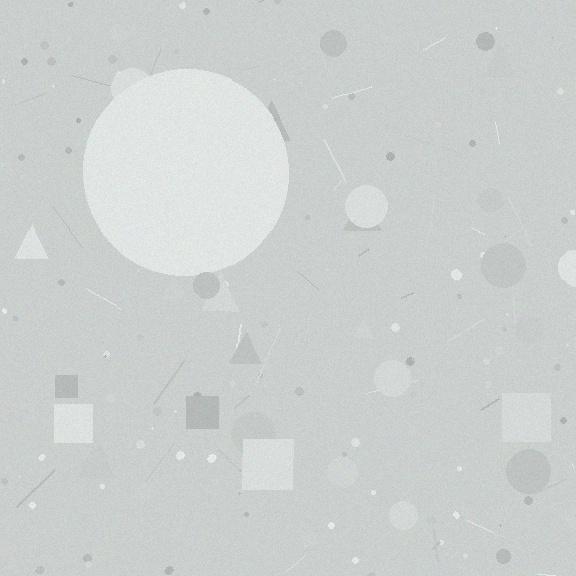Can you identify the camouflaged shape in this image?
The camouflaged shape is a circle.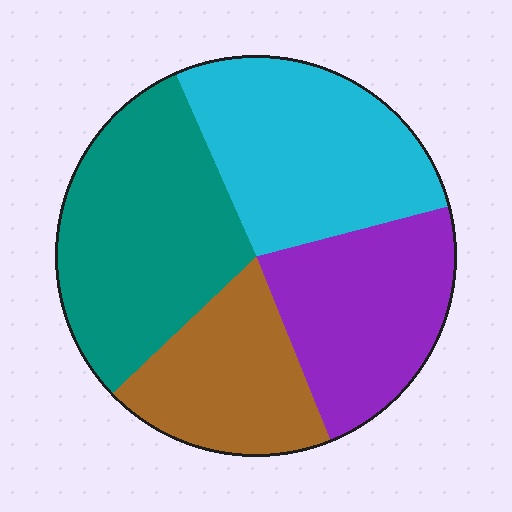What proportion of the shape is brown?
Brown takes up about one fifth (1/5) of the shape.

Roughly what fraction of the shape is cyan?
Cyan covers 28% of the shape.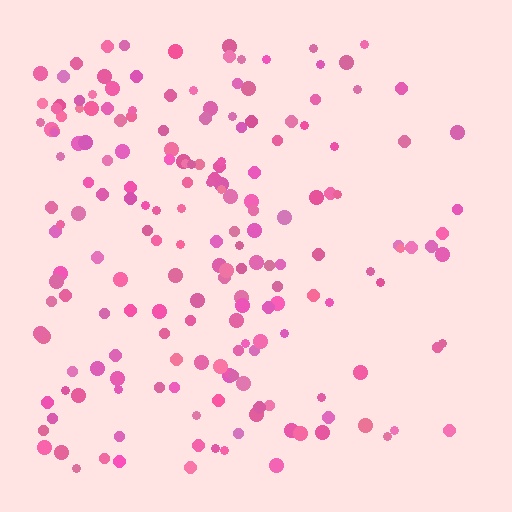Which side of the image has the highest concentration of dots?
The left.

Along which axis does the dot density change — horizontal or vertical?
Horizontal.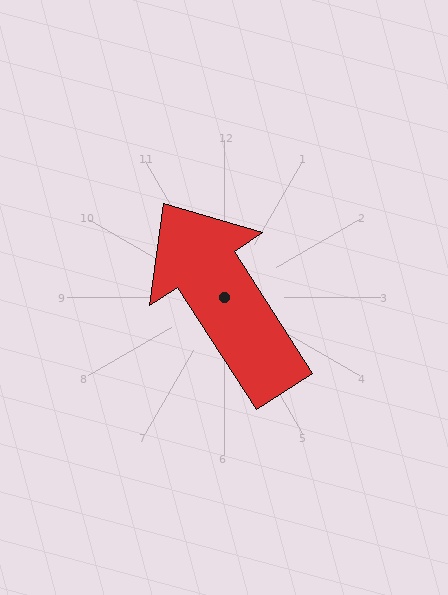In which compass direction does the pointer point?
Northwest.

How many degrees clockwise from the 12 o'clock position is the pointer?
Approximately 327 degrees.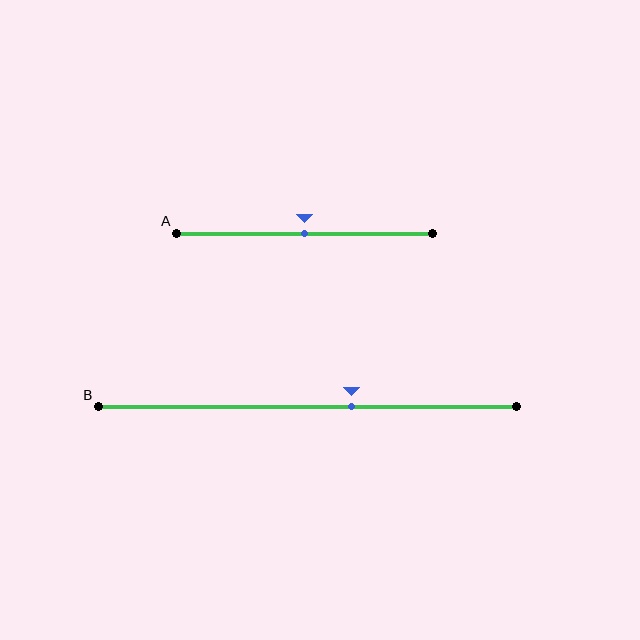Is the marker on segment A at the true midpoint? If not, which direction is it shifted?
Yes, the marker on segment A is at the true midpoint.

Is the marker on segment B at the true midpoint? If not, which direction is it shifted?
No, the marker on segment B is shifted to the right by about 11% of the segment length.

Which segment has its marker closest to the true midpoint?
Segment A has its marker closest to the true midpoint.